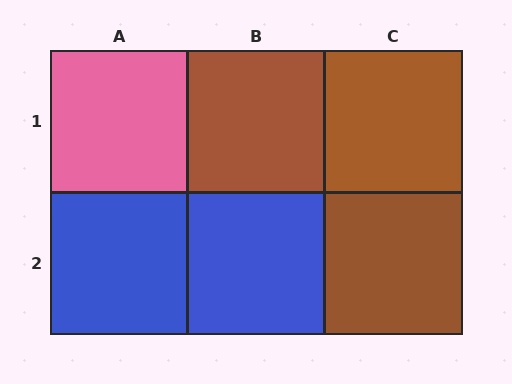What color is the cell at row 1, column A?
Pink.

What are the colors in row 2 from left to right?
Blue, blue, brown.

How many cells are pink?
1 cell is pink.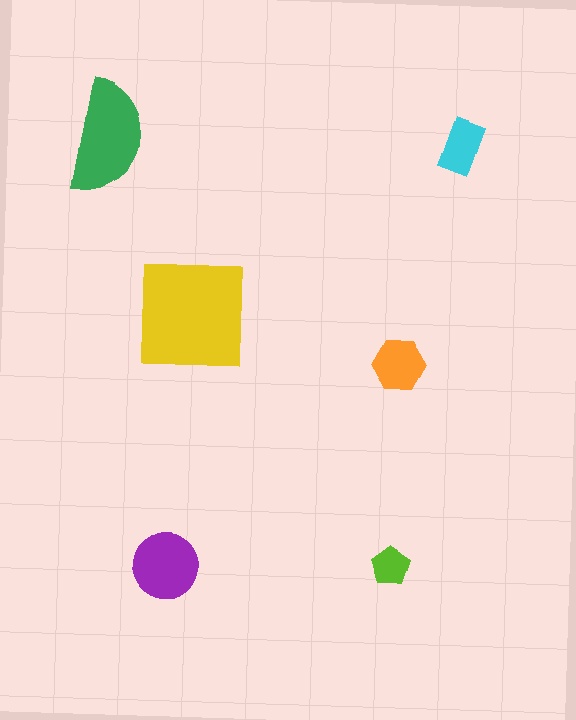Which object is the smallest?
The lime pentagon.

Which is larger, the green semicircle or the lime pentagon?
The green semicircle.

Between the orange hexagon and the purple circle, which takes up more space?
The purple circle.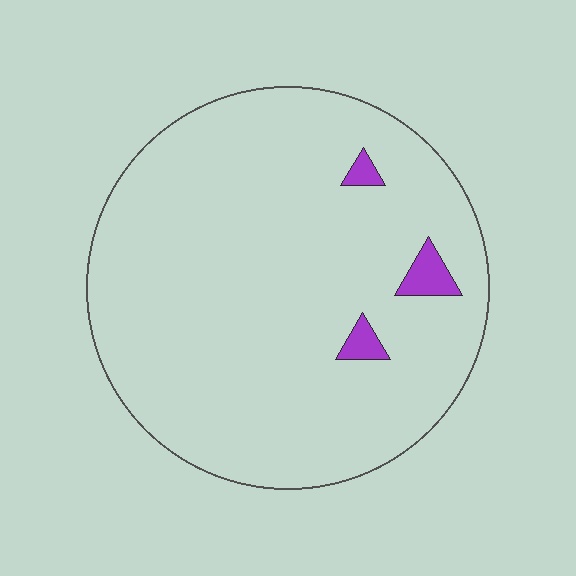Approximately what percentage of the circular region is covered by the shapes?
Approximately 5%.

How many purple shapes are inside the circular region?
3.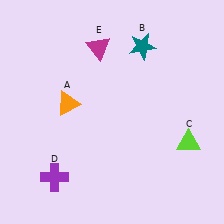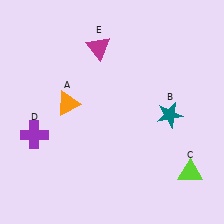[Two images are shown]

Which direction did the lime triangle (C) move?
The lime triangle (C) moved down.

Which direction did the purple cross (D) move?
The purple cross (D) moved up.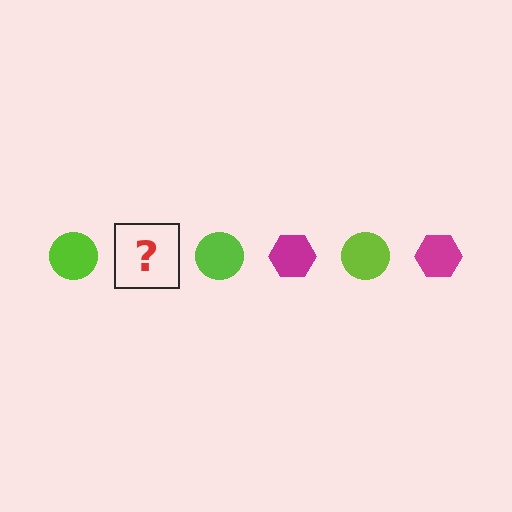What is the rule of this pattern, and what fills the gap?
The rule is that the pattern alternates between lime circle and magenta hexagon. The gap should be filled with a magenta hexagon.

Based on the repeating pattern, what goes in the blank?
The blank should be a magenta hexagon.